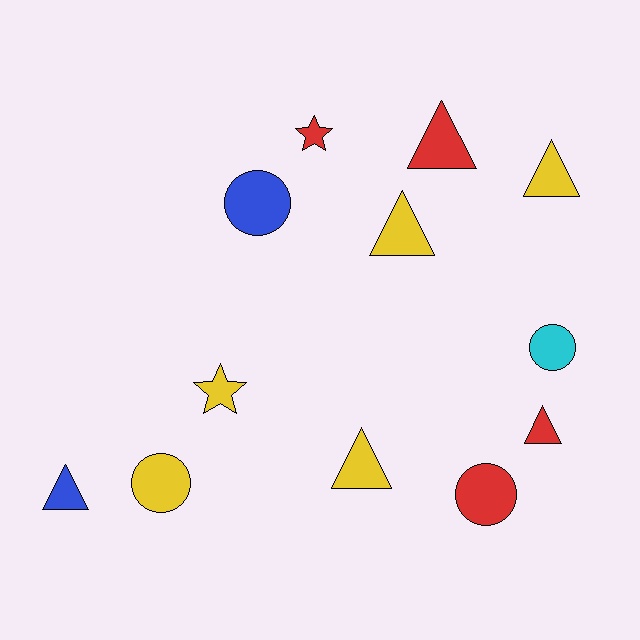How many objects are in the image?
There are 12 objects.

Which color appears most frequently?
Yellow, with 5 objects.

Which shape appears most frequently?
Triangle, with 6 objects.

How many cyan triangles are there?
There are no cyan triangles.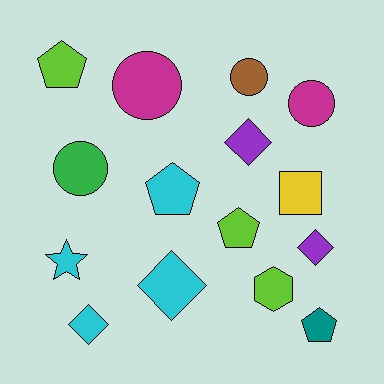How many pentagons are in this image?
There are 4 pentagons.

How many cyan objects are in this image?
There are 4 cyan objects.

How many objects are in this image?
There are 15 objects.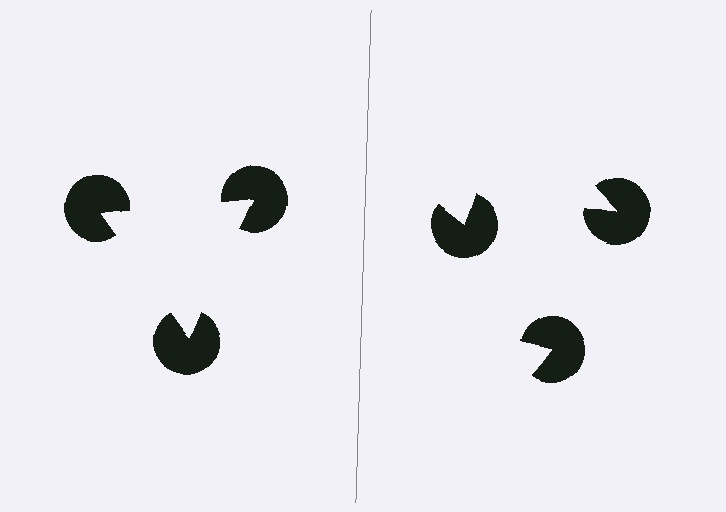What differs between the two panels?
The pac-man discs are positioned identically on both sides; only the wedge orientations differ. On the left they align to a triangle; on the right they are misaligned.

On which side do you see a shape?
An illusory triangle appears on the left side. On the right side the wedge cuts are rotated, so no coherent shape forms.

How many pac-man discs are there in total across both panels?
6 — 3 on each side.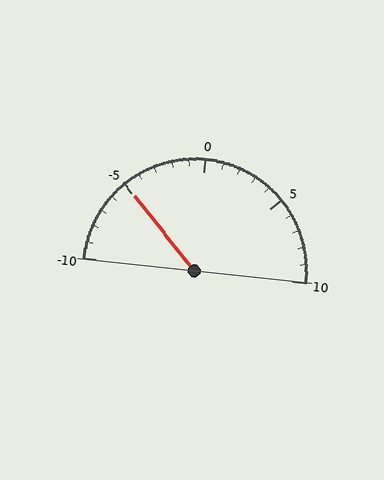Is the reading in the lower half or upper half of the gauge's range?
The reading is in the lower half of the range (-10 to 10).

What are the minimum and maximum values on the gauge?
The gauge ranges from -10 to 10.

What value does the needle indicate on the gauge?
The needle indicates approximately -5.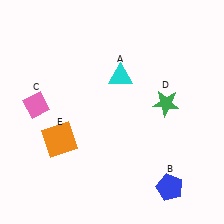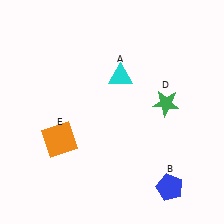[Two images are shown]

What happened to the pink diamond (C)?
The pink diamond (C) was removed in Image 2. It was in the top-left area of Image 1.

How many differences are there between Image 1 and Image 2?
There is 1 difference between the two images.